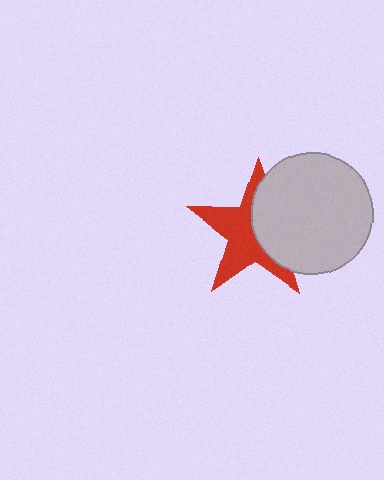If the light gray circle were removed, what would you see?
You would see the complete red star.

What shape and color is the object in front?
The object in front is a light gray circle.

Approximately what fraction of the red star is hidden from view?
Roughly 43% of the red star is hidden behind the light gray circle.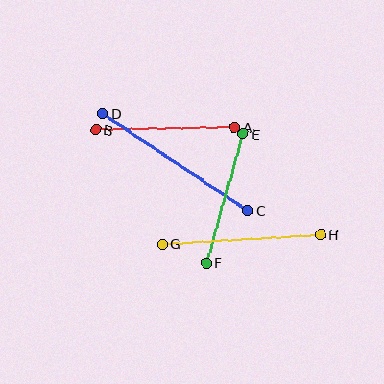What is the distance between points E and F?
The distance is approximately 134 pixels.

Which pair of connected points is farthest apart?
Points C and D are farthest apart.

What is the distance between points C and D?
The distance is approximately 174 pixels.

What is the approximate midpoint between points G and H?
The midpoint is at approximately (241, 239) pixels.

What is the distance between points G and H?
The distance is approximately 159 pixels.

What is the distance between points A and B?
The distance is approximately 139 pixels.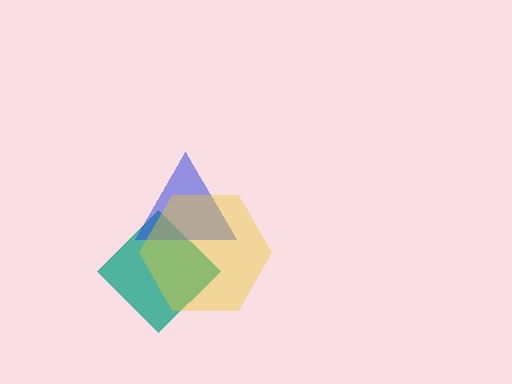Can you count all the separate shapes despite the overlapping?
Yes, there are 3 separate shapes.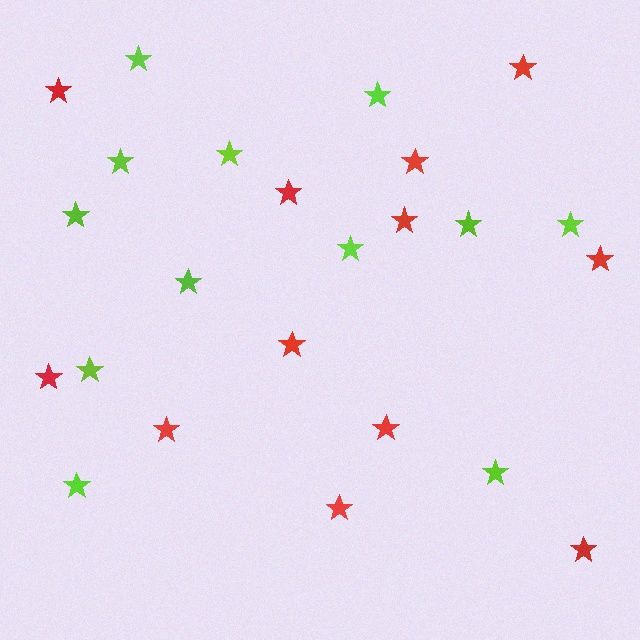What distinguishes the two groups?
There are 2 groups: one group of lime stars (12) and one group of red stars (12).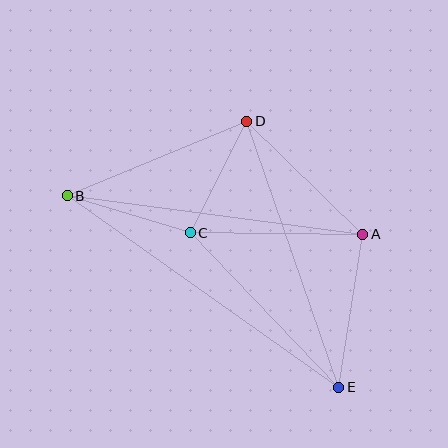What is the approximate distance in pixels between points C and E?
The distance between C and E is approximately 214 pixels.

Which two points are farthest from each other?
Points B and E are farthest from each other.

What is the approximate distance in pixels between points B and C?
The distance between B and C is approximately 128 pixels.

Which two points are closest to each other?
Points C and D are closest to each other.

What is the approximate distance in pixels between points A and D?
The distance between A and D is approximately 162 pixels.